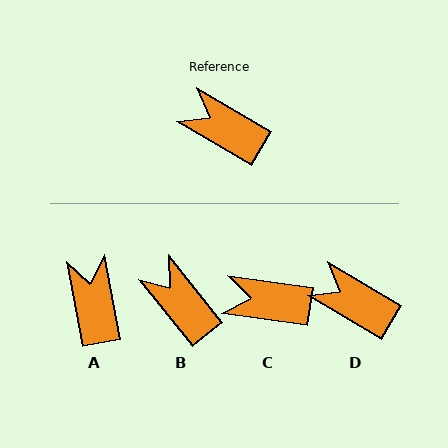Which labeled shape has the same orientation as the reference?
D.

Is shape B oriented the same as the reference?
No, it is off by about 21 degrees.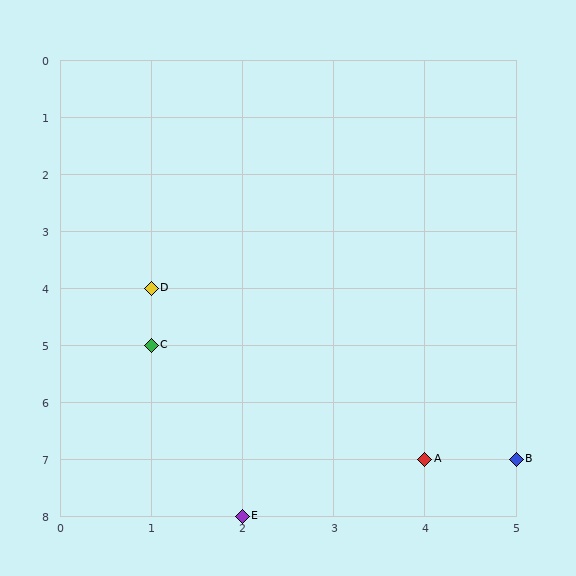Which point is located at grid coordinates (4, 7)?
Point A is at (4, 7).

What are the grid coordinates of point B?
Point B is at grid coordinates (5, 7).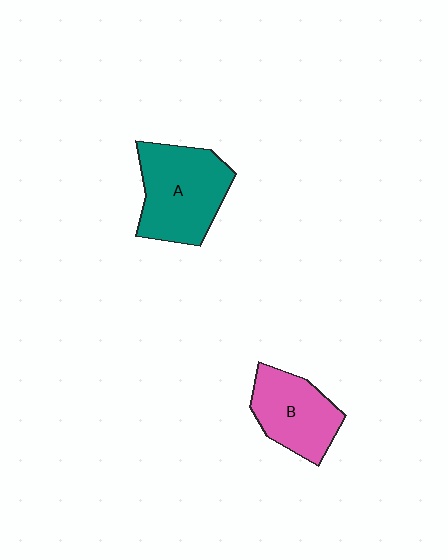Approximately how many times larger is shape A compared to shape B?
Approximately 1.3 times.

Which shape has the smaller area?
Shape B (pink).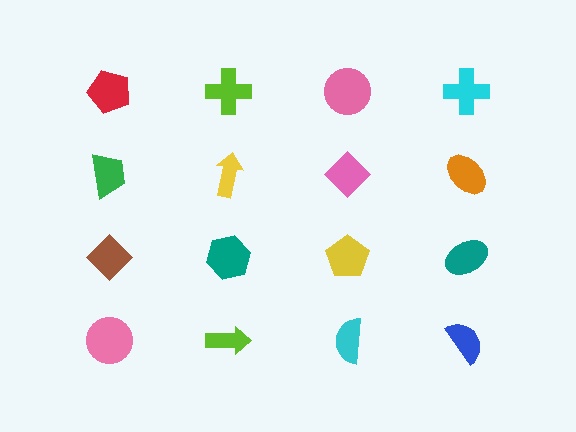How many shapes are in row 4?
4 shapes.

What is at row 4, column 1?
A pink circle.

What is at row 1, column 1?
A red pentagon.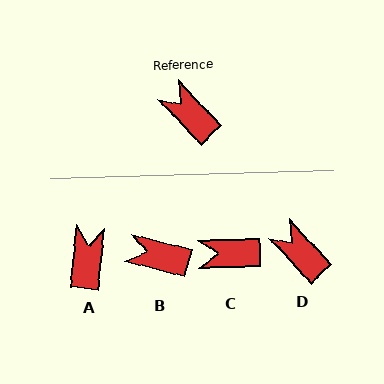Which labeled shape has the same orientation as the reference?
D.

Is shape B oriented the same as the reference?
No, it is off by about 32 degrees.